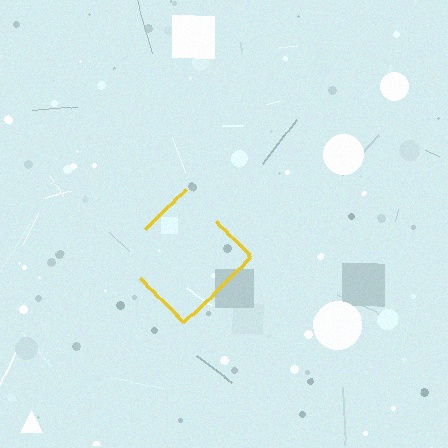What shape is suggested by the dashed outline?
The dashed outline suggests a diamond.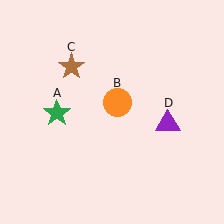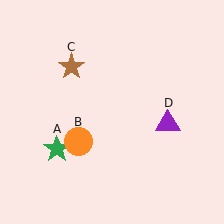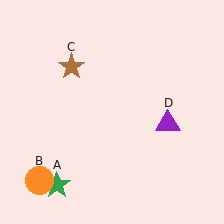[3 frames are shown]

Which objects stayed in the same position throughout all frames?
Brown star (object C) and purple triangle (object D) remained stationary.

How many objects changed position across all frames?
2 objects changed position: green star (object A), orange circle (object B).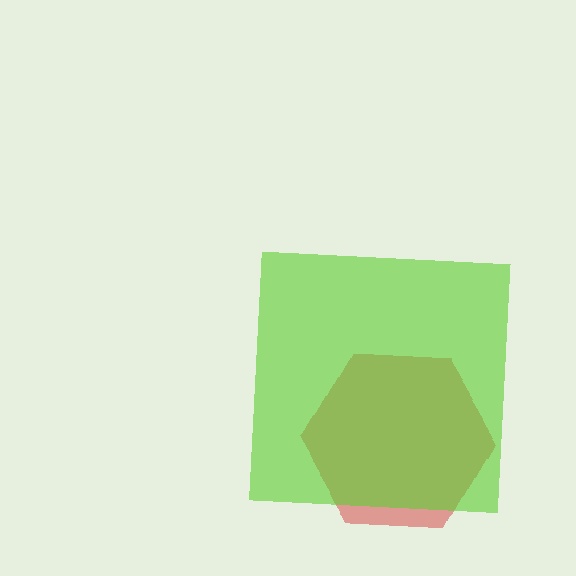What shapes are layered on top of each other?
The layered shapes are: a red hexagon, a lime square.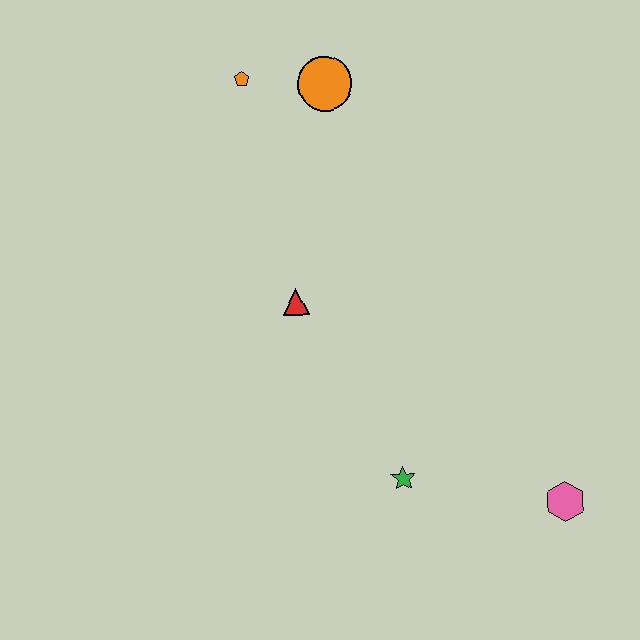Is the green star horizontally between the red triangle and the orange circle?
No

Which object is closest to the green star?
The pink hexagon is closest to the green star.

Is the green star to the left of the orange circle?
No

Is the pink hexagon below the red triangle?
Yes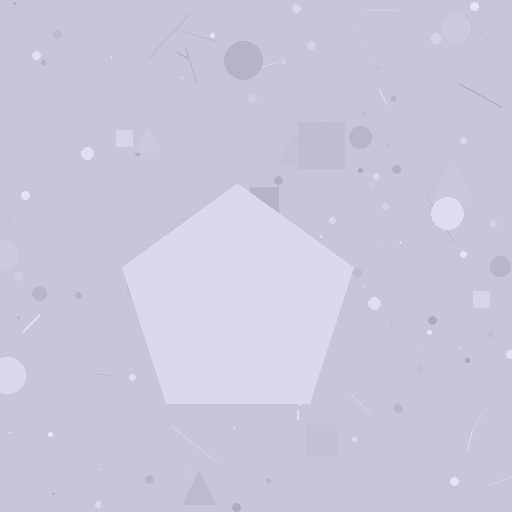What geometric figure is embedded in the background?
A pentagon is embedded in the background.